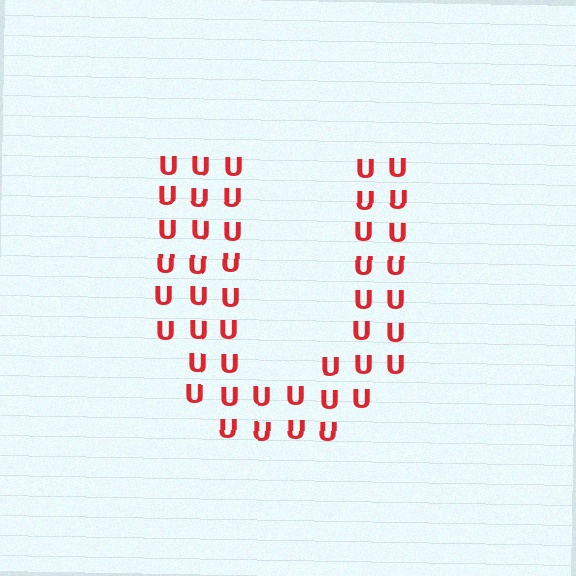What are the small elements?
The small elements are letter U's.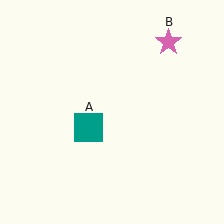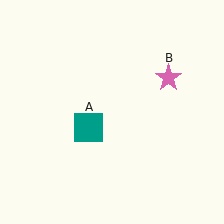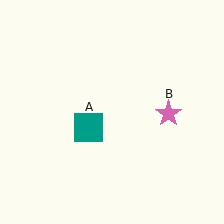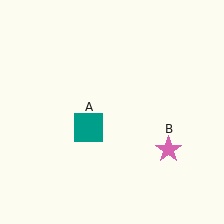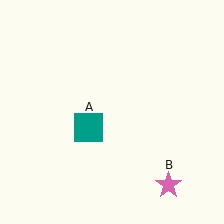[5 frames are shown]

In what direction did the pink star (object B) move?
The pink star (object B) moved down.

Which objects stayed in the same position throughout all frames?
Teal square (object A) remained stationary.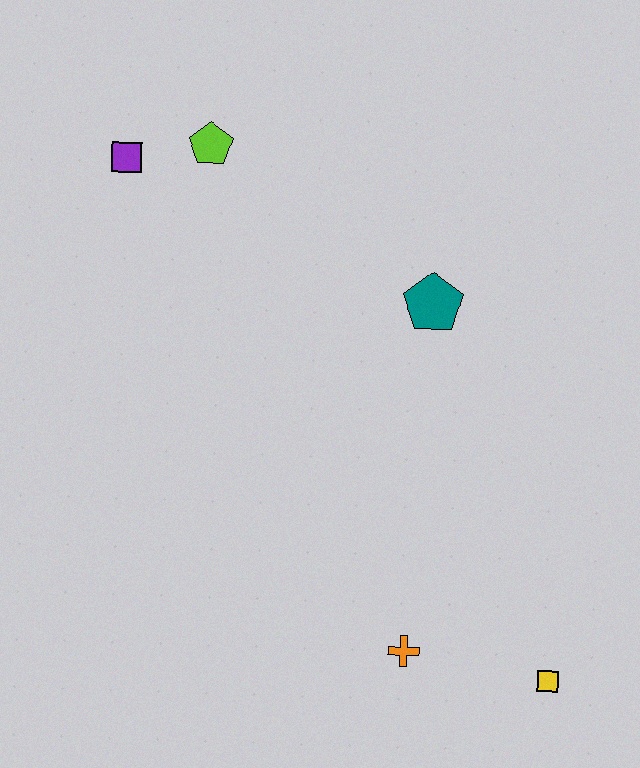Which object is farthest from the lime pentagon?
The yellow square is farthest from the lime pentagon.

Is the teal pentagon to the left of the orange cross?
No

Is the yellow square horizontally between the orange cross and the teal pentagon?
No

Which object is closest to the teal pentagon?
The lime pentagon is closest to the teal pentagon.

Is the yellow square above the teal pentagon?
No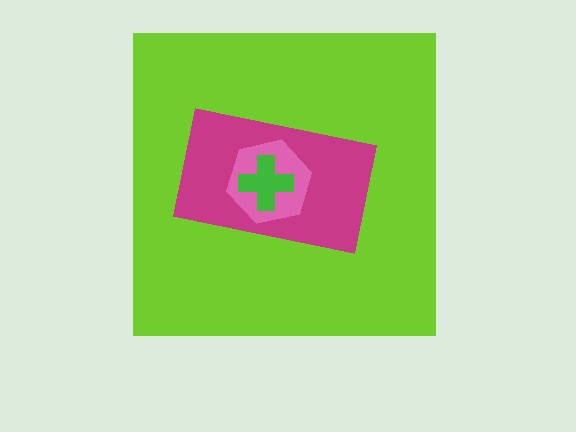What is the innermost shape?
The green cross.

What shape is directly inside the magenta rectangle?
The pink hexagon.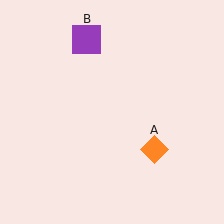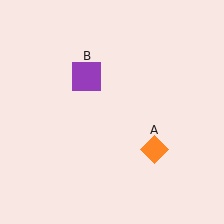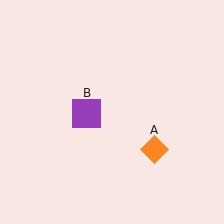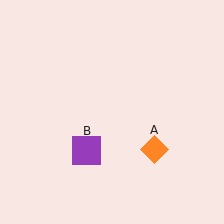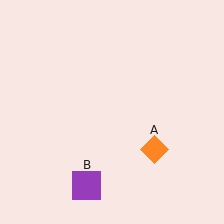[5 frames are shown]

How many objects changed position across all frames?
1 object changed position: purple square (object B).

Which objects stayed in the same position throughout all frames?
Orange diamond (object A) remained stationary.